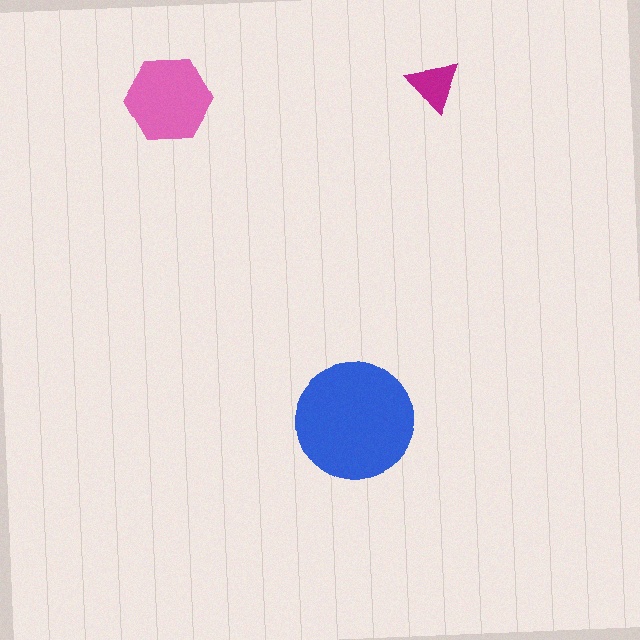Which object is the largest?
The blue circle.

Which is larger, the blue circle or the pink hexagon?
The blue circle.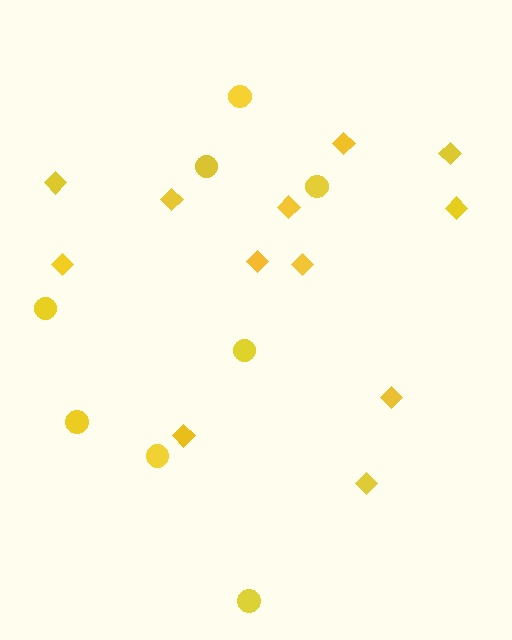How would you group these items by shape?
There are 2 groups: one group of diamonds (12) and one group of circles (8).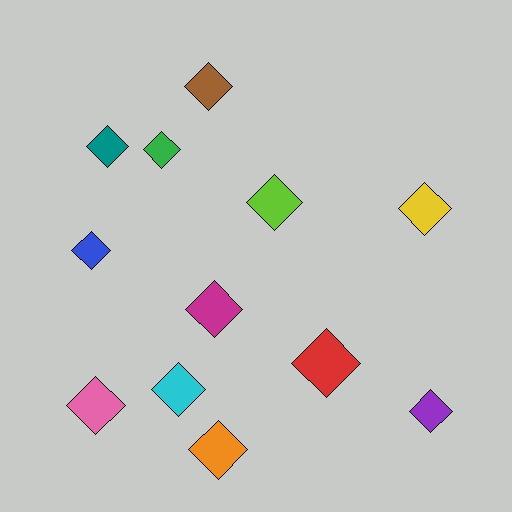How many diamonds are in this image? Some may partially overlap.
There are 12 diamonds.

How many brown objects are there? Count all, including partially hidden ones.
There is 1 brown object.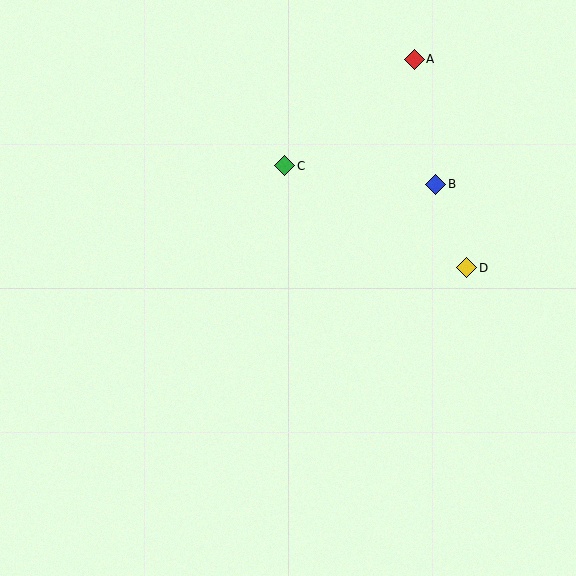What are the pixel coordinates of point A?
Point A is at (414, 59).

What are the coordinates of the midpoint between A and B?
The midpoint between A and B is at (425, 122).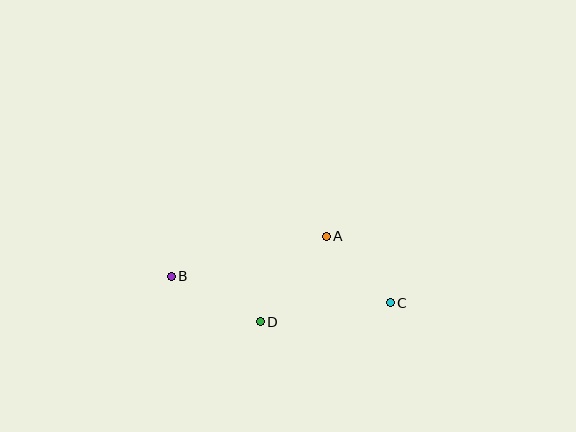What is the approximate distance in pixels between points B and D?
The distance between B and D is approximately 100 pixels.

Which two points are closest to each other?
Points A and C are closest to each other.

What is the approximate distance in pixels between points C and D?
The distance between C and D is approximately 131 pixels.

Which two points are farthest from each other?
Points B and C are farthest from each other.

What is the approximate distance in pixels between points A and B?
The distance between A and B is approximately 160 pixels.